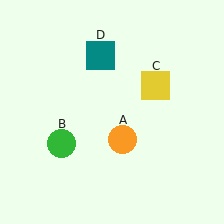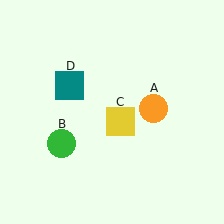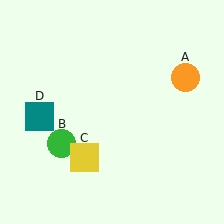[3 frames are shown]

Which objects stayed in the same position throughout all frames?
Green circle (object B) remained stationary.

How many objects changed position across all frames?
3 objects changed position: orange circle (object A), yellow square (object C), teal square (object D).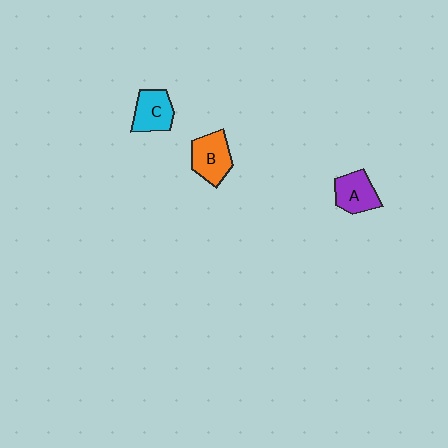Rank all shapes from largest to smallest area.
From largest to smallest: B (orange), C (cyan), A (purple).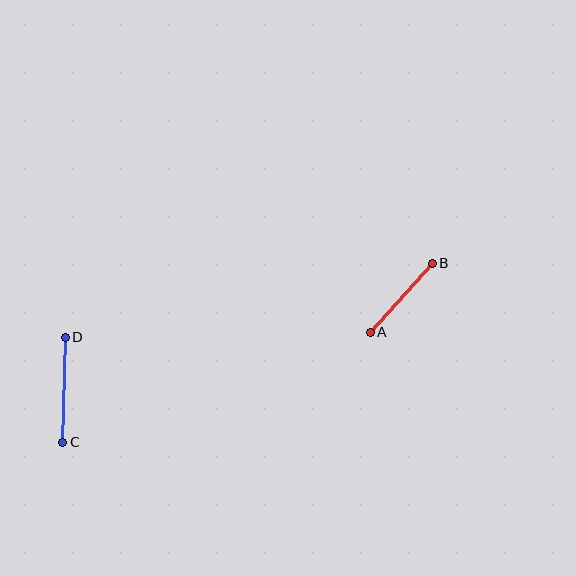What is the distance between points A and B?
The distance is approximately 93 pixels.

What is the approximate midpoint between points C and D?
The midpoint is at approximately (64, 390) pixels.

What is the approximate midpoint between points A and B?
The midpoint is at approximately (401, 298) pixels.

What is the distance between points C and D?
The distance is approximately 105 pixels.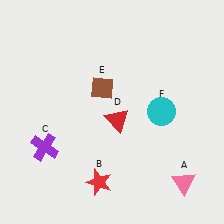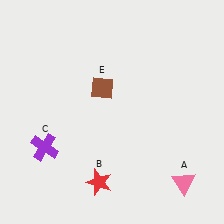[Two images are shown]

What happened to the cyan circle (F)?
The cyan circle (F) was removed in Image 2. It was in the top-right area of Image 1.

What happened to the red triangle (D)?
The red triangle (D) was removed in Image 2. It was in the bottom-right area of Image 1.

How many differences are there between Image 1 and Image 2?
There are 2 differences between the two images.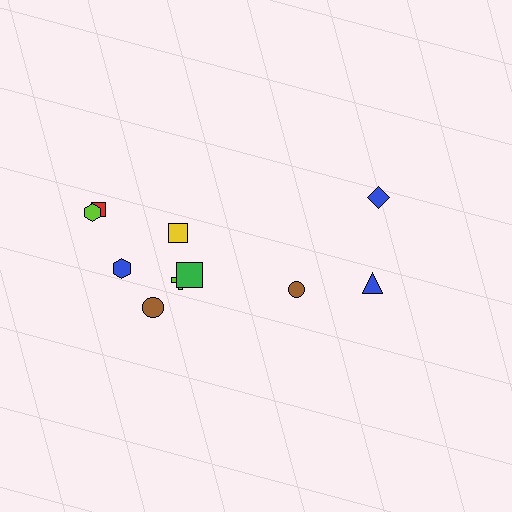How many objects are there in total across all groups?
There are 10 objects.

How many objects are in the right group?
There are 3 objects.